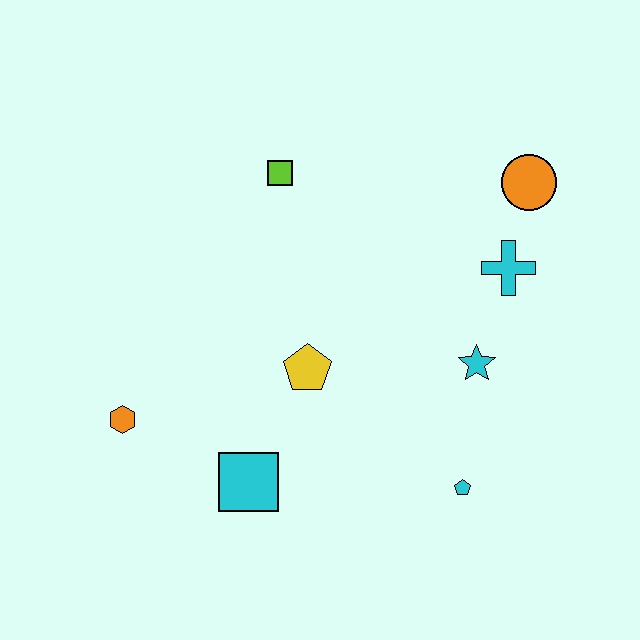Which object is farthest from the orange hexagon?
The orange circle is farthest from the orange hexagon.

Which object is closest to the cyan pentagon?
The cyan star is closest to the cyan pentagon.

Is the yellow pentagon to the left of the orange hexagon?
No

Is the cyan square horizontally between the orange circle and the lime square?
No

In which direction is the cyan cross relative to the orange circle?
The cyan cross is below the orange circle.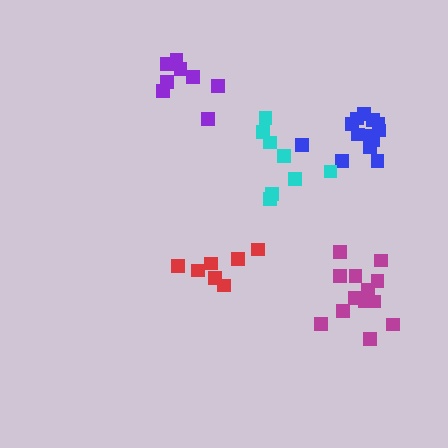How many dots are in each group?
Group 1: 7 dots, Group 2: 13 dots, Group 3: 13 dots, Group 4: 8 dots, Group 5: 8 dots (49 total).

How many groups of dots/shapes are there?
There are 5 groups.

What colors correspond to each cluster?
The clusters are colored: red, magenta, blue, purple, cyan.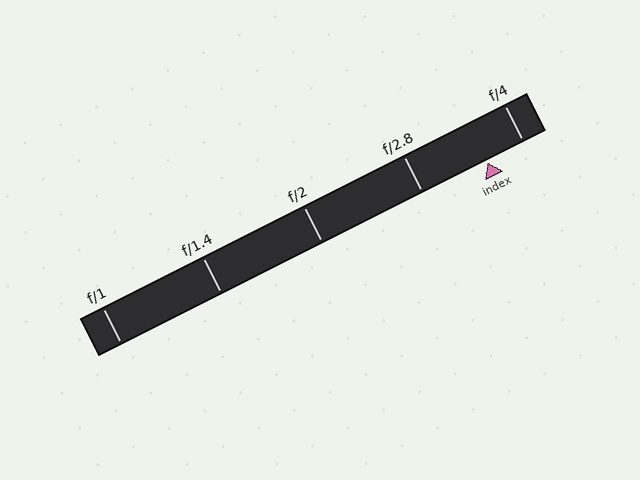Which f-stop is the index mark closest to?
The index mark is closest to f/4.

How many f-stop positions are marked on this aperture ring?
There are 5 f-stop positions marked.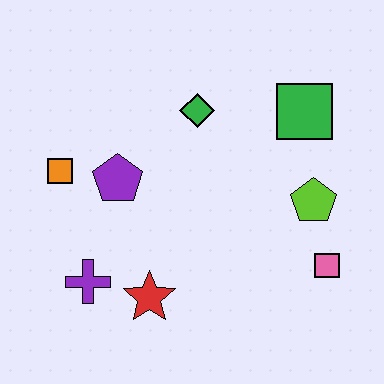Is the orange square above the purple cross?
Yes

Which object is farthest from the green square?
The purple cross is farthest from the green square.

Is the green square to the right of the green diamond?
Yes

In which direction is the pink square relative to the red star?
The pink square is to the right of the red star.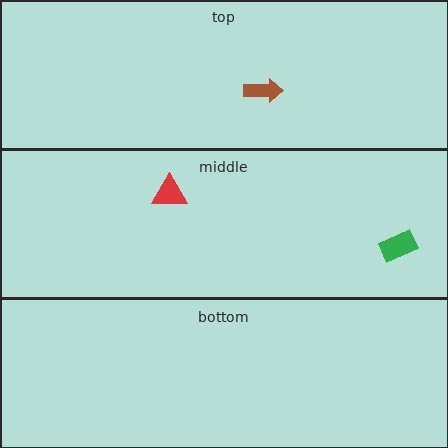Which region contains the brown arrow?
The top region.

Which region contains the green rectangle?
The middle region.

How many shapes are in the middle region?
2.